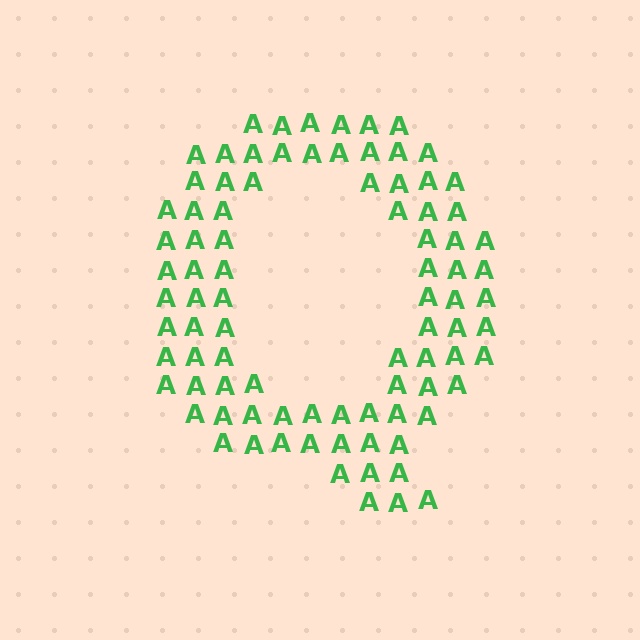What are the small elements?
The small elements are letter A's.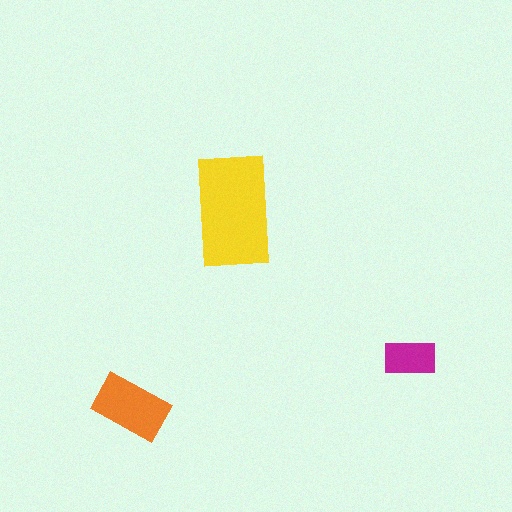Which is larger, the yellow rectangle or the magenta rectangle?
The yellow one.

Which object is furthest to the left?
The orange rectangle is leftmost.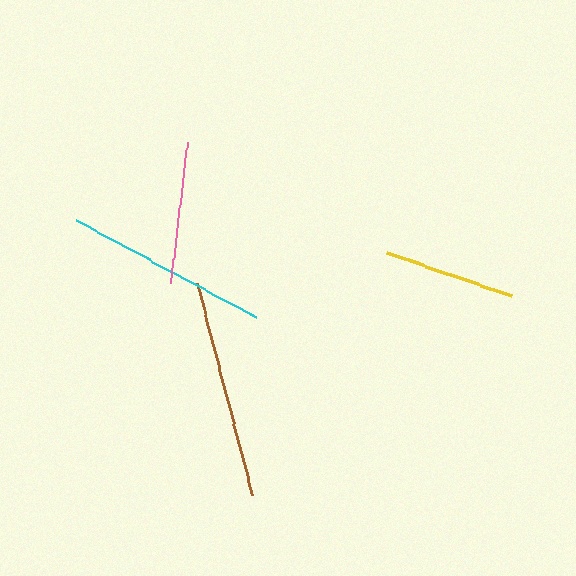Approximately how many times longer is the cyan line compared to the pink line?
The cyan line is approximately 1.4 times the length of the pink line.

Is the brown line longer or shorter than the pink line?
The brown line is longer than the pink line.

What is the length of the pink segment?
The pink segment is approximately 141 pixels long.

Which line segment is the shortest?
The yellow line is the shortest at approximately 132 pixels.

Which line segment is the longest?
The brown line is the longest at approximately 218 pixels.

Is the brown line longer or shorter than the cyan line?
The brown line is longer than the cyan line.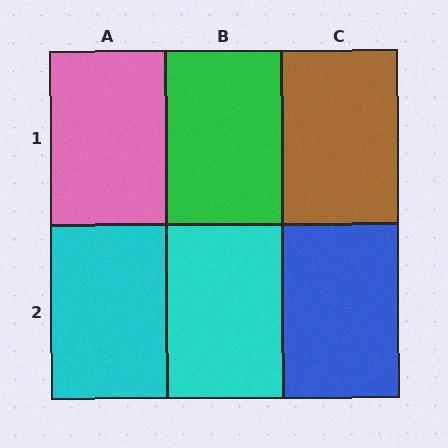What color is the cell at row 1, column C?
Brown.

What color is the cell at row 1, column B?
Green.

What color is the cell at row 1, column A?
Pink.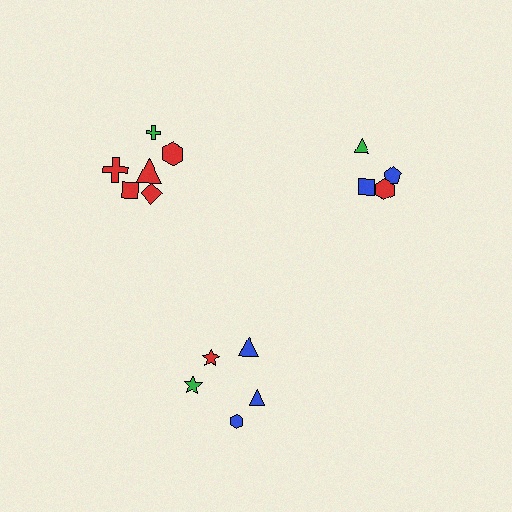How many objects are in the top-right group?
There are 4 objects.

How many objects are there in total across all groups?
There are 15 objects.